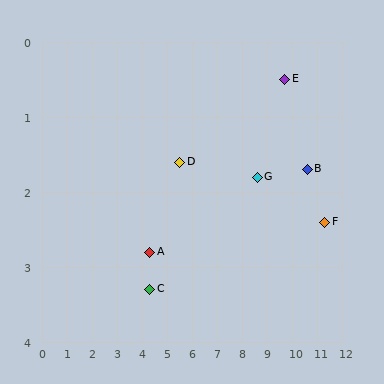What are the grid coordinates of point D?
Point D is at approximately (5.5, 1.6).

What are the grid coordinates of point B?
Point B is at approximately (10.6, 1.7).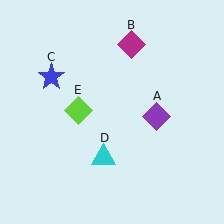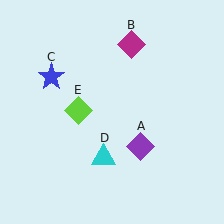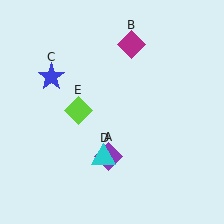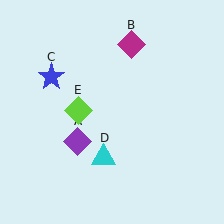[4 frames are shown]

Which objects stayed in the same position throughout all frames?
Magenta diamond (object B) and blue star (object C) and cyan triangle (object D) and lime diamond (object E) remained stationary.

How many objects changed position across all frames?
1 object changed position: purple diamond (object A).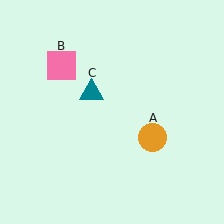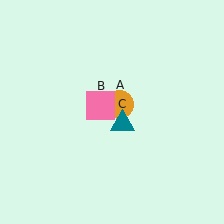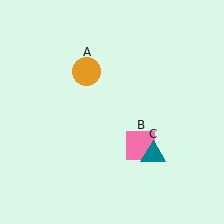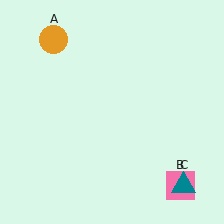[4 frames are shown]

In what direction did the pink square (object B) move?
The pink square (object B) moved down and to the right.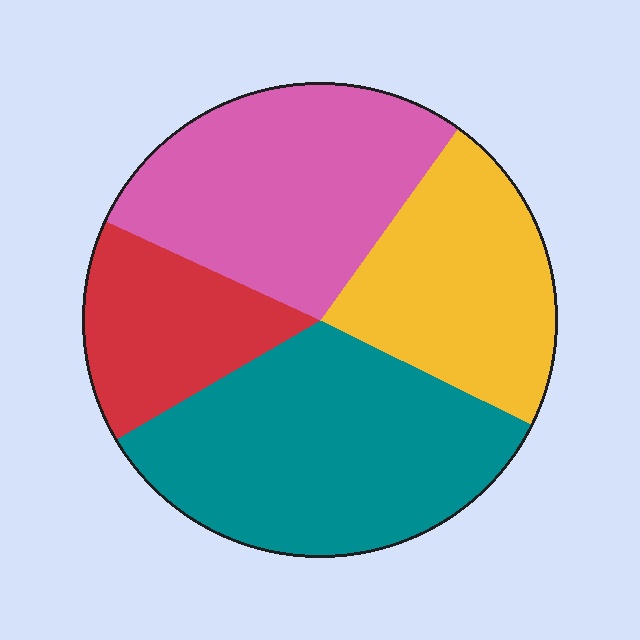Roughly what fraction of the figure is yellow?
Yellow covers 22% of the figure.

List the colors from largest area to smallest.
From largest to smallest: teal, pink, yellow, red.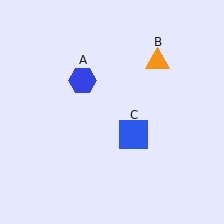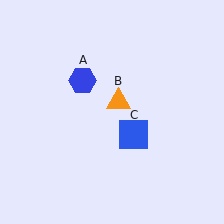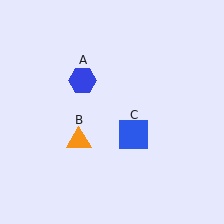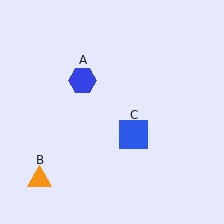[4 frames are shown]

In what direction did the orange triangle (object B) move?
The orange triangle (object B) moved down and to the left.